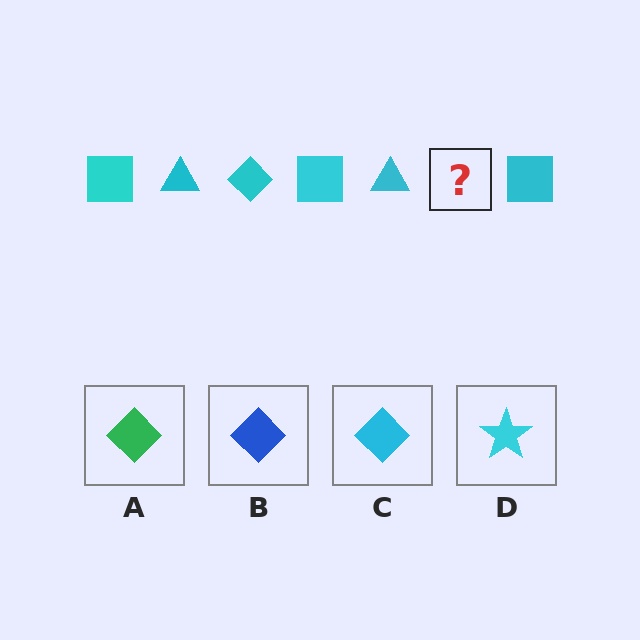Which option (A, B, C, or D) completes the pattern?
C.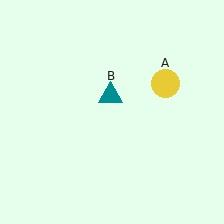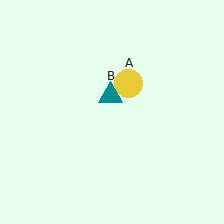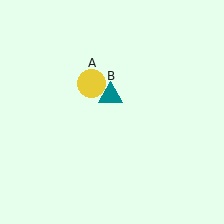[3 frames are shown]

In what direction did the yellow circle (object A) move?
The yellow circle (object A) moved left.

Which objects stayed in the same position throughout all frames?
Teal triangle (object B) remained stationary.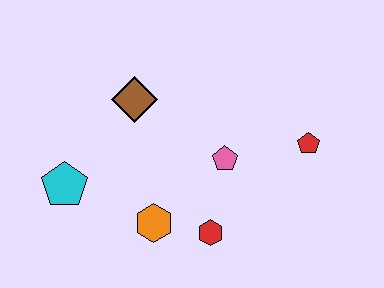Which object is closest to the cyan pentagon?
The orange hexagon is closest to the cyan pentagon.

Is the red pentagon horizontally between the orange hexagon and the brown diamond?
No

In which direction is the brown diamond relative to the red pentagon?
The brown diamond is to the left of the red pentagon.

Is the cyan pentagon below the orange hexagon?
No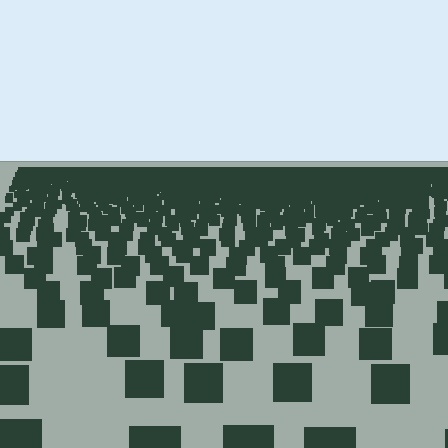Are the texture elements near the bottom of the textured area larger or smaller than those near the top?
Larger. Near the bottom, elements are closer to the viewer and appear at a bigger on-screen size.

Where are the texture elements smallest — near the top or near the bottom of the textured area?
Near the top.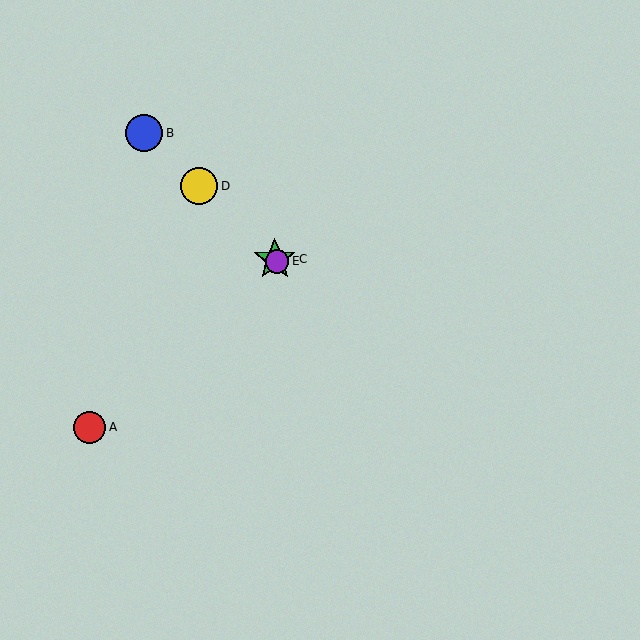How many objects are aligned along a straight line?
4 objects (B, C, D, E) are aligned along a straight line.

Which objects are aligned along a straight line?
Objects B, C, D, E are aligned along a straight line.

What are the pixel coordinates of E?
Object E is at (277, 261).